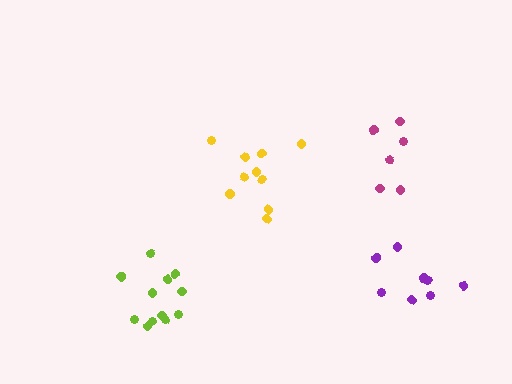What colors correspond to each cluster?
The clusters are colored: purple, lime, magenta, yellow.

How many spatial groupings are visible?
There are 4 spatial groupings.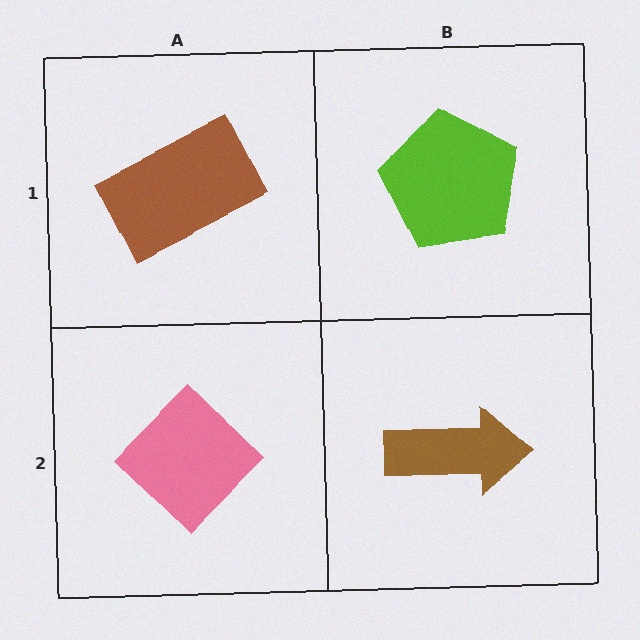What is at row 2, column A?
A pink diamond.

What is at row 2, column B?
A brown arrow.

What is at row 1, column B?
A lime pentagon.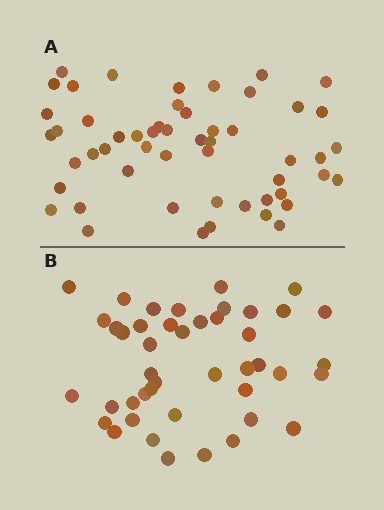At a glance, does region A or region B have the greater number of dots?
Region A (the top region) has more dots.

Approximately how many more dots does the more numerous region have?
Region A has roughly 8 or so more dots than region B.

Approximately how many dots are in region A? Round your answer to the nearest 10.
About 50 dots. (The exact count is 53, which rounds to 50.)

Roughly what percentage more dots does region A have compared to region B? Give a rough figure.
About 20% more.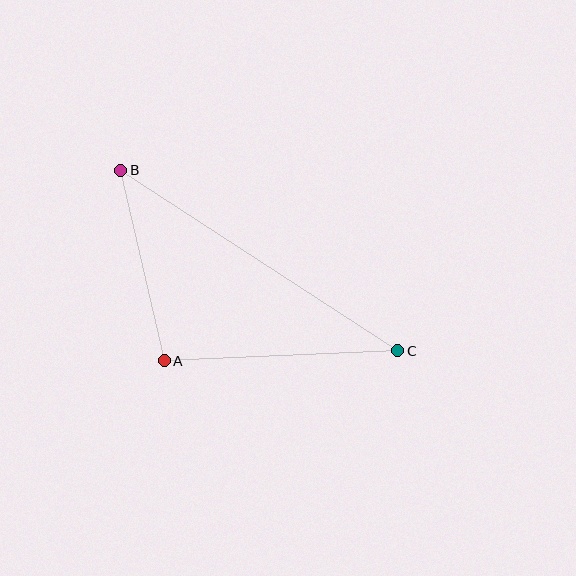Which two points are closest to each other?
Points A and B are closest to each other.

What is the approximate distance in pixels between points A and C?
The distance between A and C is approximately 234 pixels.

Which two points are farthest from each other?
Points B and C are farthest from each other.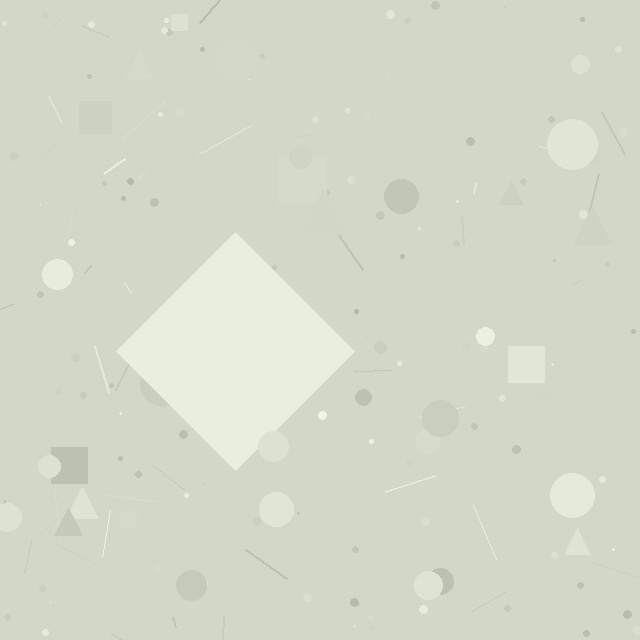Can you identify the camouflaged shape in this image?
The camouflaged shape is a diamond.